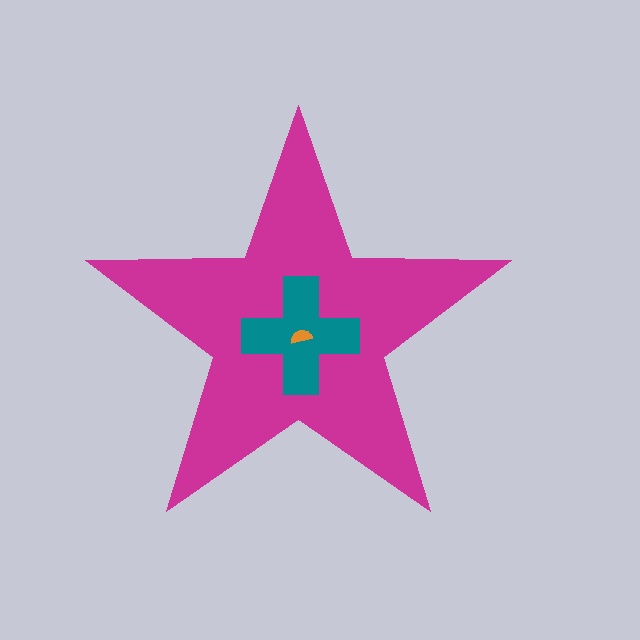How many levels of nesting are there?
3.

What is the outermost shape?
The magenta star.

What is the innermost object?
The orange semicircle.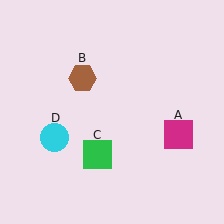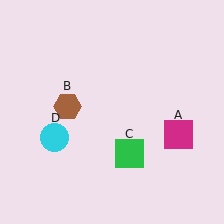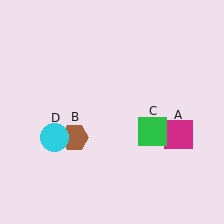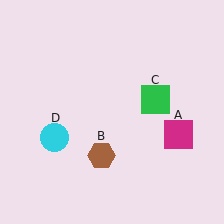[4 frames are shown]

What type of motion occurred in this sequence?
The brown hexagon (object B), green square (object C) rotated counterclockwise around the center of the scene.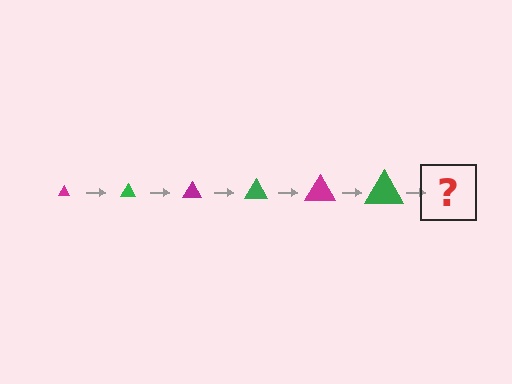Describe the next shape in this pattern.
It should be a magenta triangle, larger than the previous one.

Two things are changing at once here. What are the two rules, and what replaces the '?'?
The two rules are that the triangle grows larger each step and the color cycles through magenta and green. The '?' should be a magenta triangle, larger than the previous one.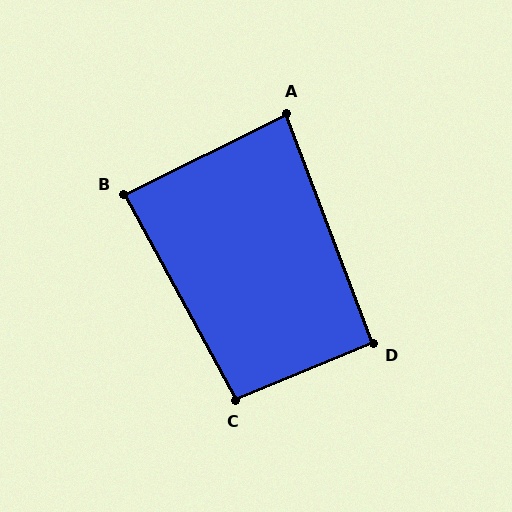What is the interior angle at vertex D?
Approximately 92 degrees (approximately right).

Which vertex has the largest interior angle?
C, at approximately 96 degrees.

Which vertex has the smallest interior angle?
A, at approximately 84 degrees.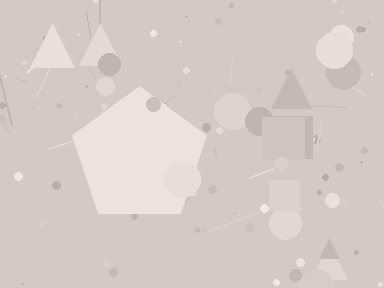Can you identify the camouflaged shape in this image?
The camouflaged shape is a pentagon.